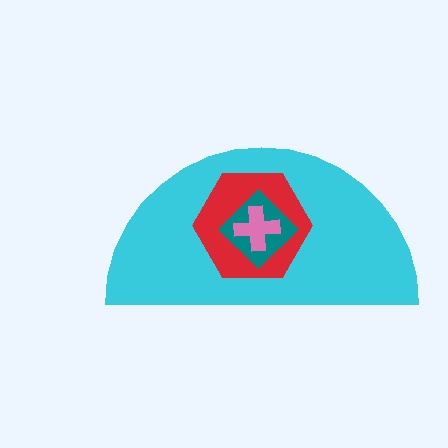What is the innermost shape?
The pink cross.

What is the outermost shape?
The cyan semicircle.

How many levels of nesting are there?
4.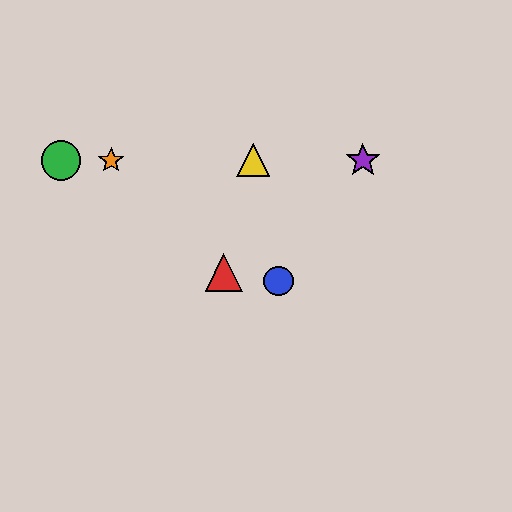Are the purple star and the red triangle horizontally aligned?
No, the purple star is at y≈160 and the red triangle is at y≈272.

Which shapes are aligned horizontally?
The green circle, the yellow triangle, the purple star, the orange star are aligned horizontally.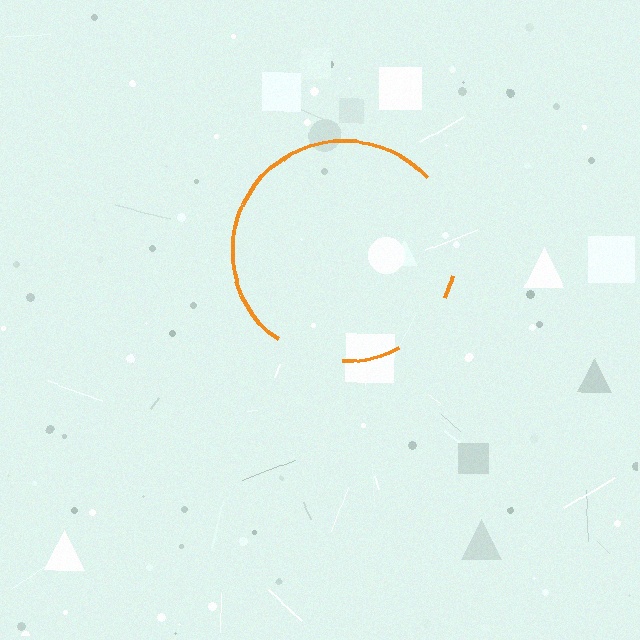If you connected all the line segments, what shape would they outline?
They would outline a circle.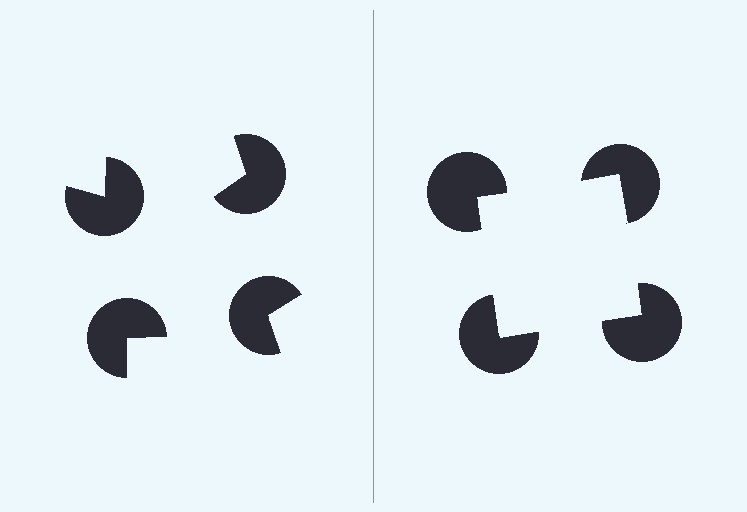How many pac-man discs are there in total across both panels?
8 — 4 on each side.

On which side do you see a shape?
An illusory square appears on the right side. On the left side the wedge cuts are rotated, so no coherent shape forms.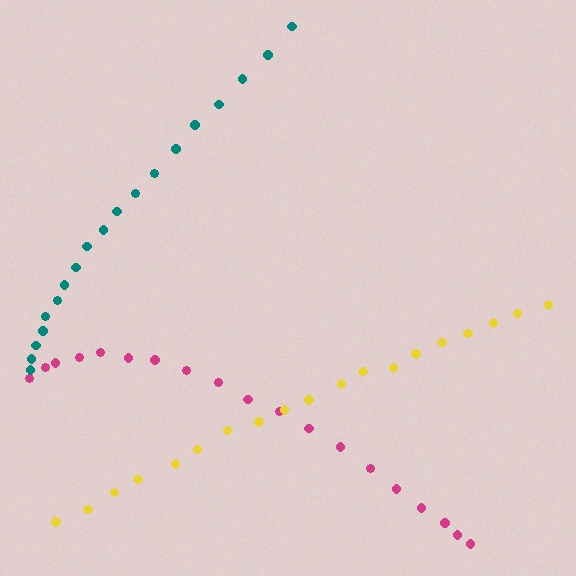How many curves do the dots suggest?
There are 3 distinct paths.